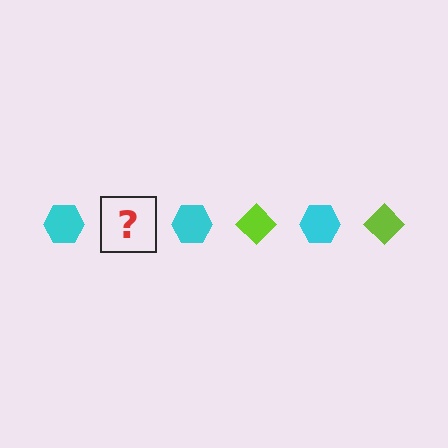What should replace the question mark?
The question mark should be replaced with a lime diamond.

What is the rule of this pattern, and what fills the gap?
The rule is that the pattern alternates between cyan hexagon and lime diamond. The gap should be filled with a lime diamond.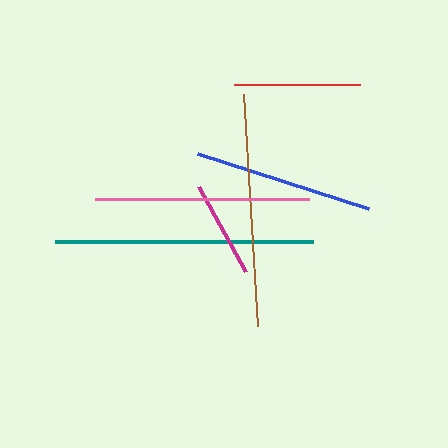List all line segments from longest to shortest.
From longest to shortest: teal, brown, pink, blue, red, magenta.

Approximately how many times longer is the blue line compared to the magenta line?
The blue line is approximately 1.9 times the length of the magenta line.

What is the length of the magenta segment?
The magenta segment is approximately 97 pixels long.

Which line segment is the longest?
The teal line is the longest at approximately 258 pixels.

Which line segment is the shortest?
The magenta line is the shortest at approximately 97 pixels.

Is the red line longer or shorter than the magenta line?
The red line is longer than the magenta line.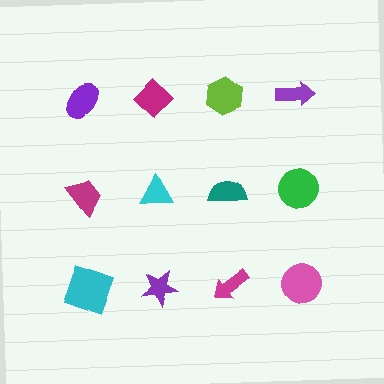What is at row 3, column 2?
A purple star.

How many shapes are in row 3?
4 shapes.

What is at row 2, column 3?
A teal semicircle.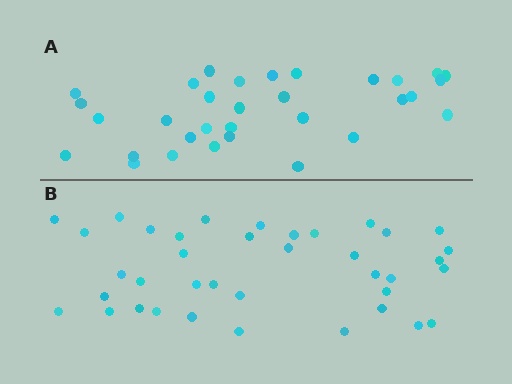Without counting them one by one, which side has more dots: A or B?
Region B (the bottom region) has more dots.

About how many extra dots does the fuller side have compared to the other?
Region B has about 6 more dots than region A.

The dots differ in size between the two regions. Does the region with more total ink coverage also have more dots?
No. Region A has more total ink coverage because its dots are larger, but region B actually contains more individual dots. Total area can be misleading — the number of items is what matters here.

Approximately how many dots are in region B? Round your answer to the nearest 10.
About 40 dots. (The exact count is 38, which rounds to 40.)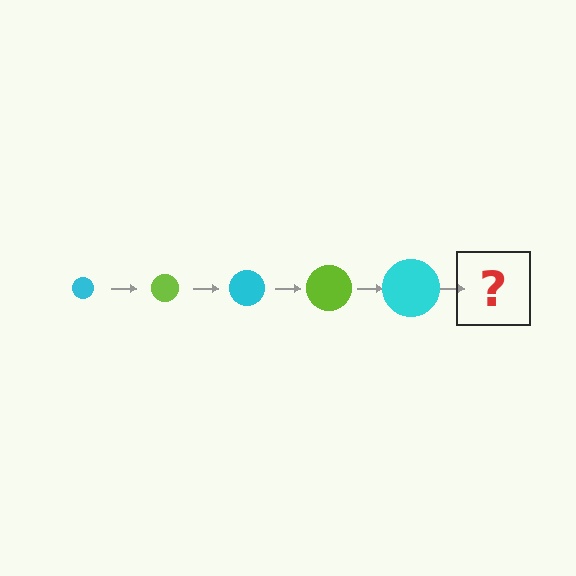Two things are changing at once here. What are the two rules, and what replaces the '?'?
The two rules are that the circle grows larger each step and the color cycles through cyan and lime. The '?' should be a lime circle, larger than the previous one.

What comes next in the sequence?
The next element should be a lime circle, larger than the previous one.